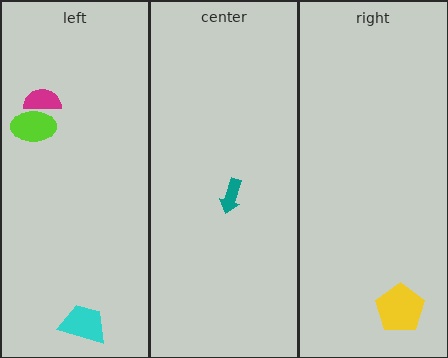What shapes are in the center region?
The teal arrow.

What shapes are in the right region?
The yellow pentagon.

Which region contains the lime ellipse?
The left region.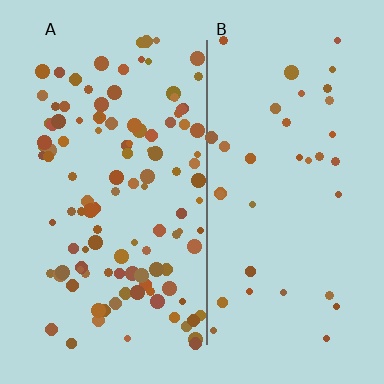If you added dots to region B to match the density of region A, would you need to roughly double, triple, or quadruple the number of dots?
Approximately triple.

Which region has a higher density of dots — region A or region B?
A (the left).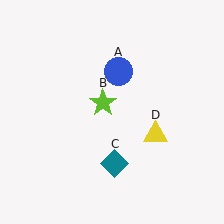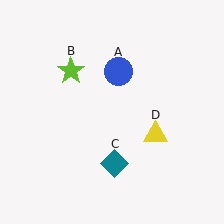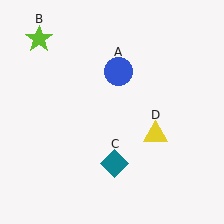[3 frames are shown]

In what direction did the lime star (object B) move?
The lime star (object B) moved up and to the left.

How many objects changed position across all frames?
1 object changed position: lime star (object B).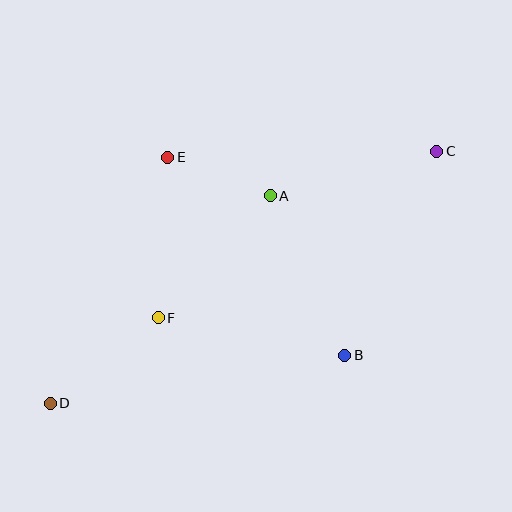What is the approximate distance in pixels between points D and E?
The distance between D and E is approximately 273 pixels.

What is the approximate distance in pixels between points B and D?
The distance between B and D is approximately 298 pixels.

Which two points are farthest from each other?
Points C and D are farthest from each other.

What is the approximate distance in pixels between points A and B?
The distance between A and B is approximately 176 pixels.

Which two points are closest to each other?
Points A and E are closest to each other.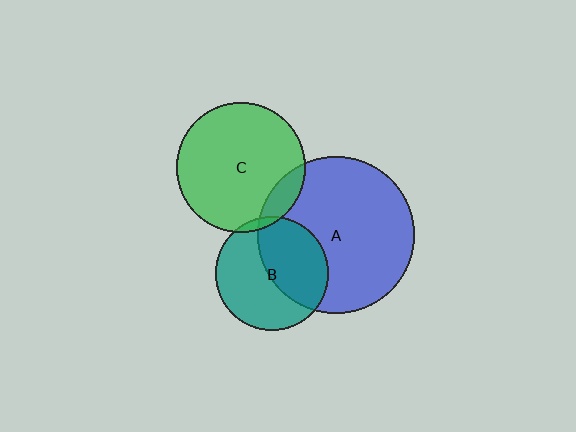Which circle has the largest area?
Circle A (blue).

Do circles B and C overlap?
Yes.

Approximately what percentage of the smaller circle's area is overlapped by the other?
Approximately 5%.